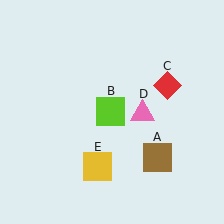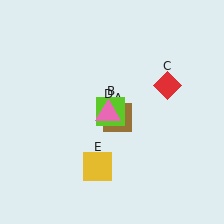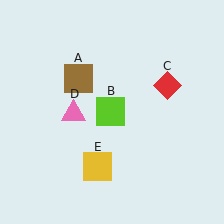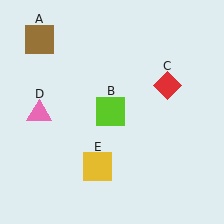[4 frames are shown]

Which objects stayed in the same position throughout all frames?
Lime square (object B) and red diamond (object C) and yellow square (object E) remained stationary.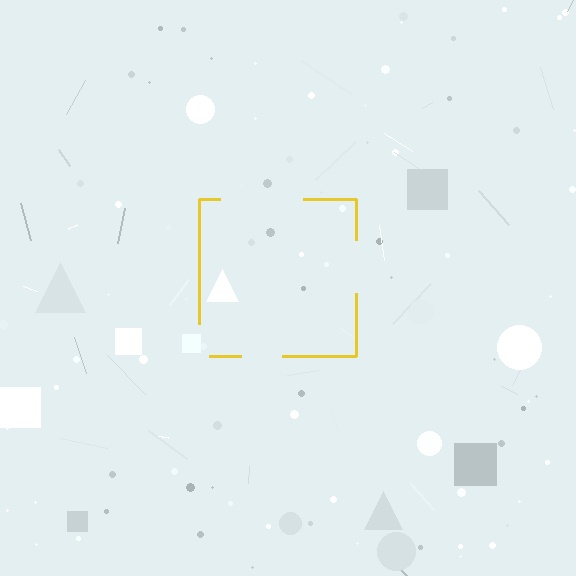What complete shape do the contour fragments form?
The contour fragments form a square.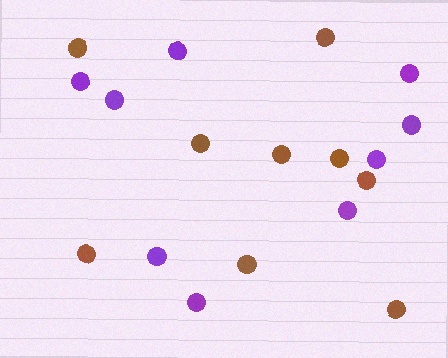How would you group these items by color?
There are 2 groups: one group of purple circles (9) and one group of brown circles (9).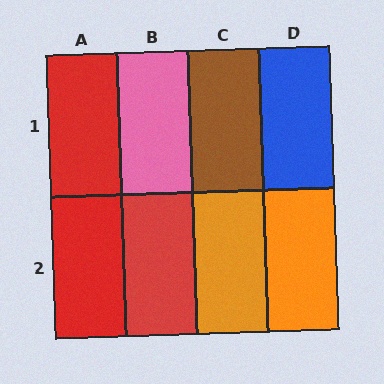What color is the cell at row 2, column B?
Red.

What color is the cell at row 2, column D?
Orange.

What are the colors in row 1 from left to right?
Red, pink, brown, blue.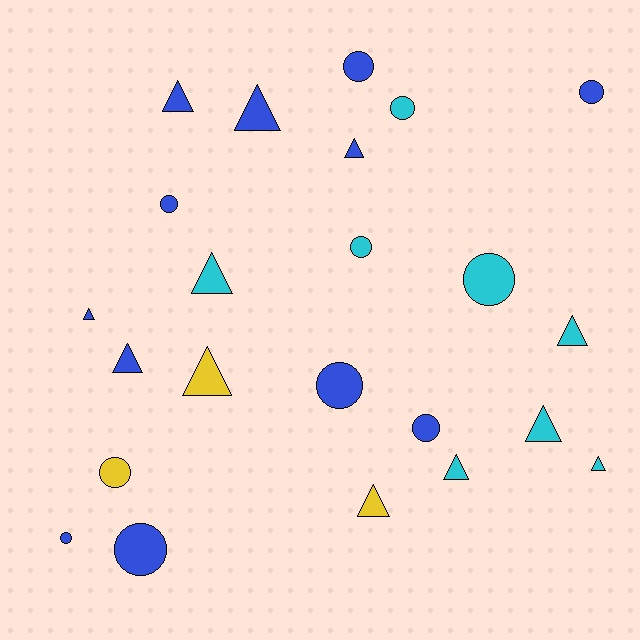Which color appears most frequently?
Blue, with 12 objects.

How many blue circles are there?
There are 7 blue circles.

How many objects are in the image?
There are 23 objects.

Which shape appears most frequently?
Triangle, with 12 objects.